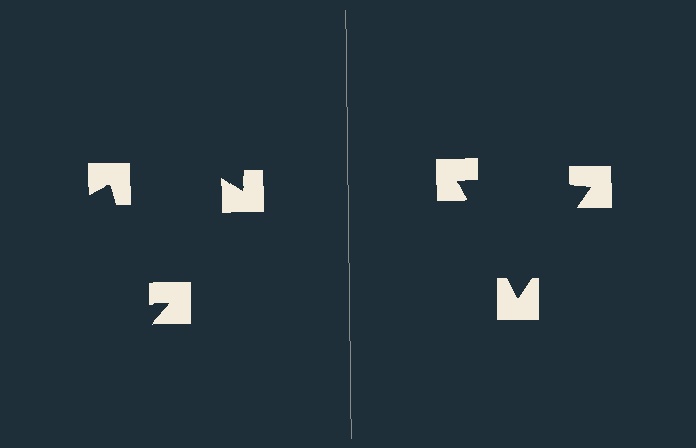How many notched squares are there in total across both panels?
6 — 3 on each side.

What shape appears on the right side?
An illusory triangle.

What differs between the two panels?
The notched squares are positioned identically on both sides; only the wedge orientations differ. On the right they align to a triangle; on the left they are misaligned.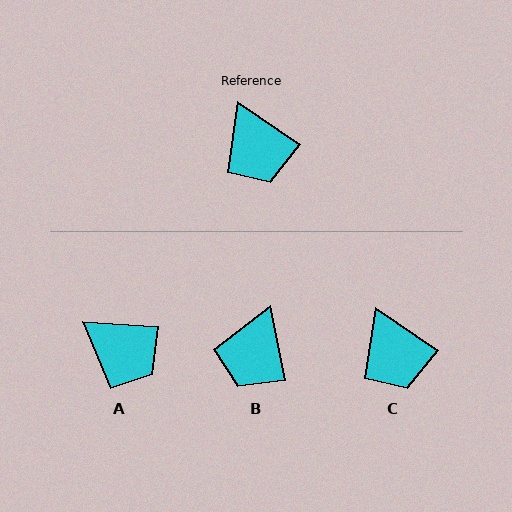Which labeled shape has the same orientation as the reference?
C.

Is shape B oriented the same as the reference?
No, it is off by about 44 degrees.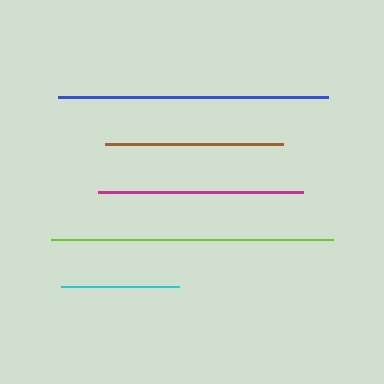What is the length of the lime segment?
The lime segment is approximately 282 pixels long.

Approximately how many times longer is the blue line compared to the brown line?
The blue line is approximately 1.5 times the length of the brown line.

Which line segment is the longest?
The lime line is the longest at approximately 282 pixels.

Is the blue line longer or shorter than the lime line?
The lime line is longer than the blue line.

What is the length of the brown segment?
The brown segment is approximately 177 pixels long.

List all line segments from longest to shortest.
From longest to shortest: lime, blue, magenta, brown, cyan.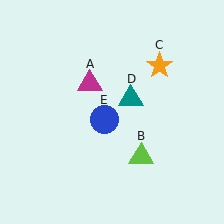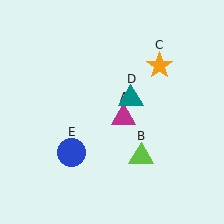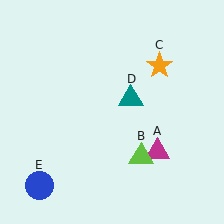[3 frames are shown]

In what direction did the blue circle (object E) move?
The blue circle (object E) moved down and to the left.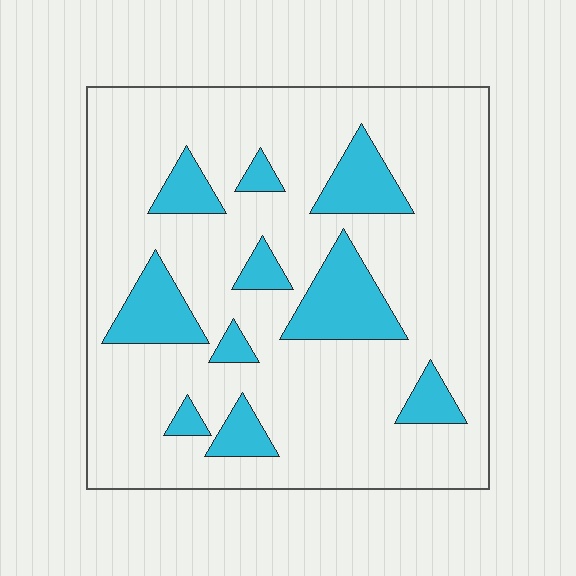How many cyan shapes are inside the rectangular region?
10.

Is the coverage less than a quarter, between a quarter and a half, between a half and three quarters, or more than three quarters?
Less than a quarter.